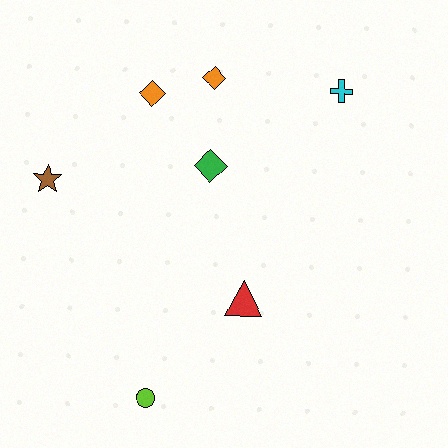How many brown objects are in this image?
There is 1 brown object.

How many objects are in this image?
There are 7 objects.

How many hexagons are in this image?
There are no hexagons.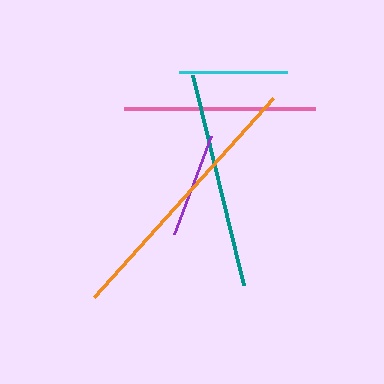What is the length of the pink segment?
The pink segment is approximately 192 pixels long.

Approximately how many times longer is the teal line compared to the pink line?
The teal line is approximately 1.1 times the length of the pink line.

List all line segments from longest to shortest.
From longest to shortest: orange, teal, pink, cyan, purple.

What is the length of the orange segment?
The orange segment is approximately 267 pixels long.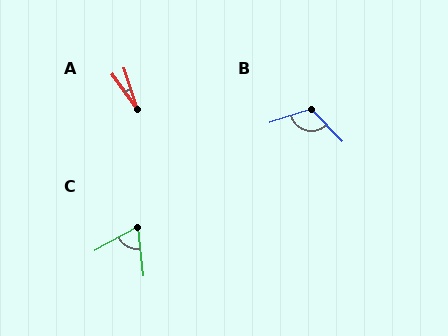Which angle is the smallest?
A, at approximately 19 degrees.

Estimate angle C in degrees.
Approximately 68 degrees.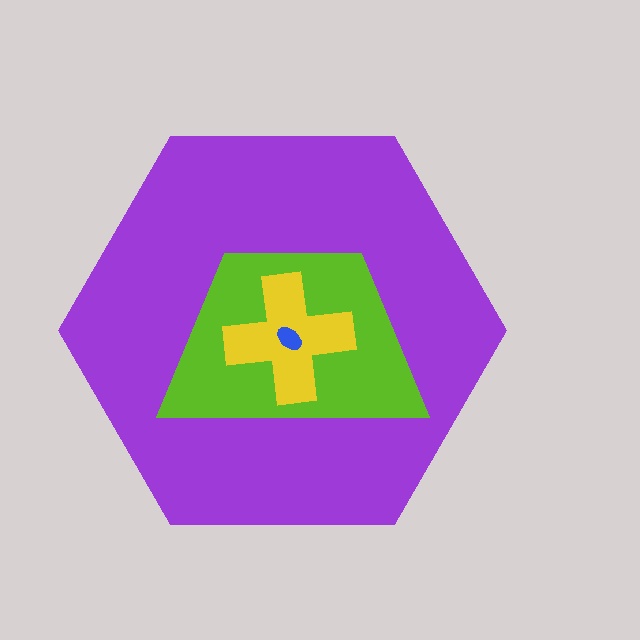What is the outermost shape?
The purple hexagon.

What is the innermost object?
The blue ellipse.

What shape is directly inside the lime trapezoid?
The yellow cross.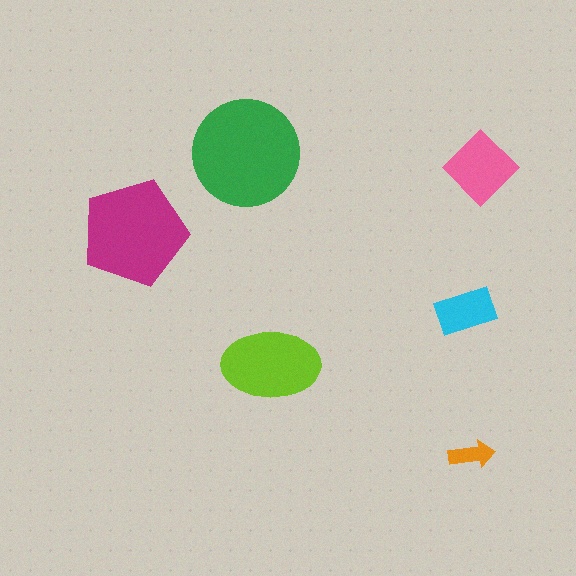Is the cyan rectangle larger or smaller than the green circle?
Smaller.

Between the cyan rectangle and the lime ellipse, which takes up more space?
The lime ellipse.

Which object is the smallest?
The orange arrow.